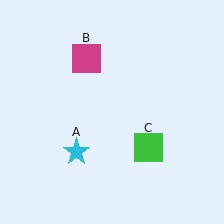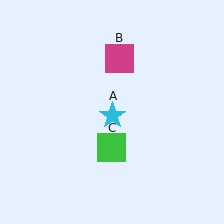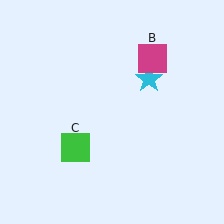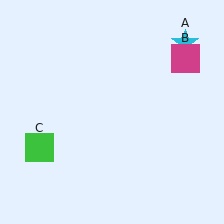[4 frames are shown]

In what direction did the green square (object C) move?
The green square (object C) moved left.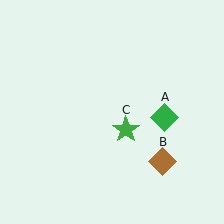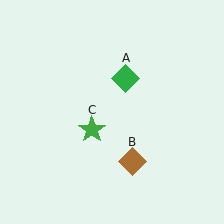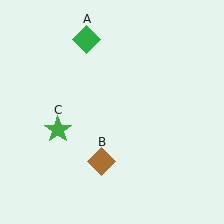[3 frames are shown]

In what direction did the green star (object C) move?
The green star (object C) moved left.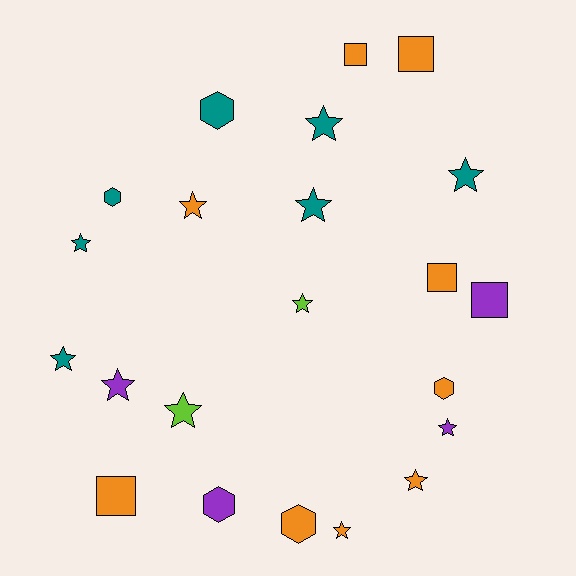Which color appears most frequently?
Orange, with 9 objects.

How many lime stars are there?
There are 2 lime stars.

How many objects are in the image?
There are 22 objects.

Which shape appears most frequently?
Star, with 12 objects.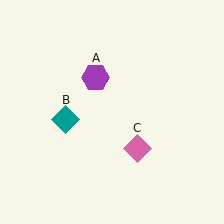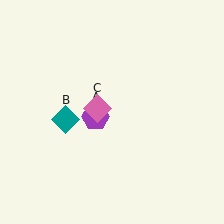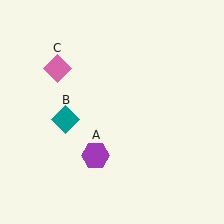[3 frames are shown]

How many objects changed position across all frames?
2 objects changed position: purple hexagon (object A), pink diamond (object C).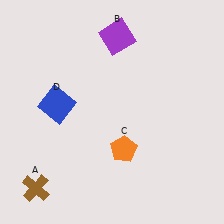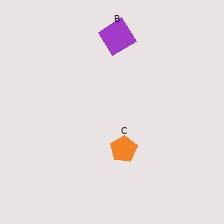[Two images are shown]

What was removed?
The blue square (D), the brown cross (A) were removed in Image 2.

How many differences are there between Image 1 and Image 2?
There are 2 differences between the two images.